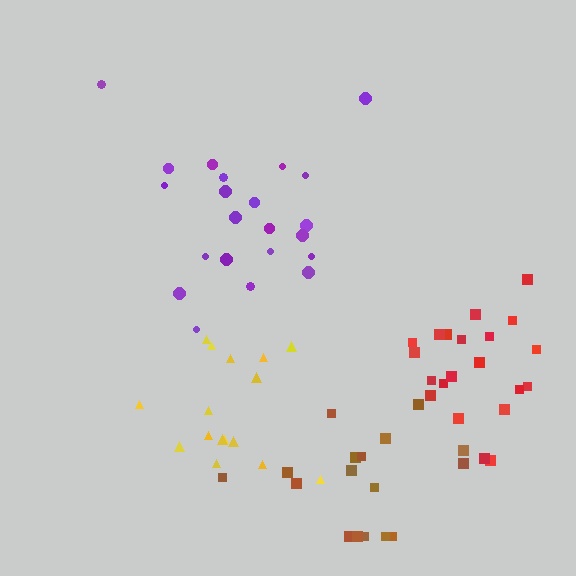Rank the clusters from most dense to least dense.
red, yellow, purple, brown.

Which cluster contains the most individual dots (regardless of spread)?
Purple (22).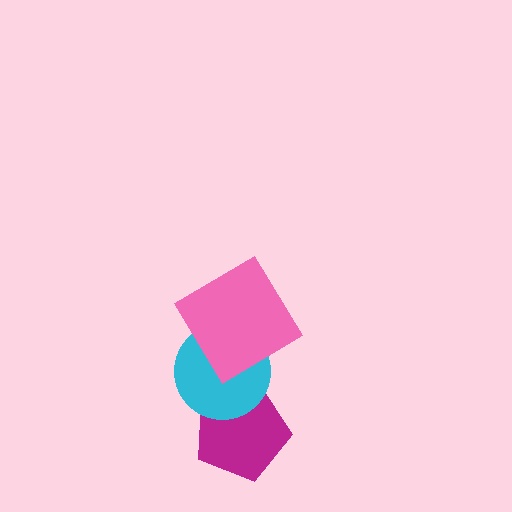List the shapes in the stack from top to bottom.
From top to bottom: the pink diamond, the cyan circle, the magenta pentagon.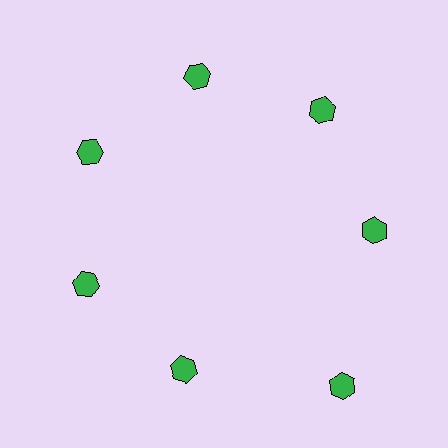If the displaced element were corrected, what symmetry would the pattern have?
It would have 7-fold rotational symmetry — the pattern would map onto itself every 51 degrees.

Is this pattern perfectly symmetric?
No. The 7 green hexagons are arranged in a ring, but one element near the 5 o'clock position is pushed outward from the center, breaking the 7-fold rotational symmetry.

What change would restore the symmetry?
The symmetry would be restored by moving it inward, back onto the ring so that all 7 hexagons sit at equal angles and equal distance from the center.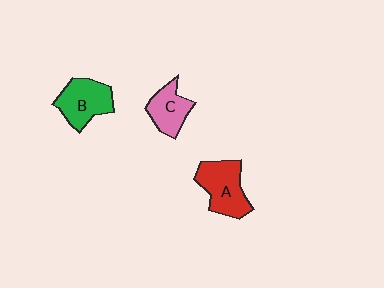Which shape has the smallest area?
Shape C (pink).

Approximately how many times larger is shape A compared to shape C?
Approximately 1.4 times.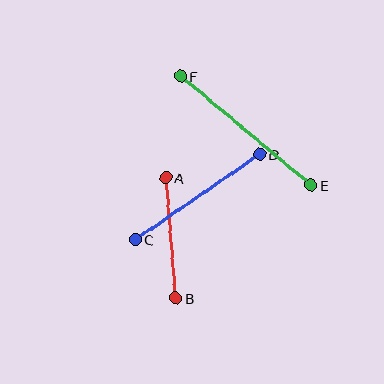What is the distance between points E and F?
The distance is approximately 170 pixels.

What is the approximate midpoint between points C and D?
The midpoint is at approximately (198, 197) pixels.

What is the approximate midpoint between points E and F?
The midpoint is at approximately (246, 131) pixels.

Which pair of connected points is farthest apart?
Points E and F are farthest apart.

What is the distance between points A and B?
The distance is approximately 121 pixels.